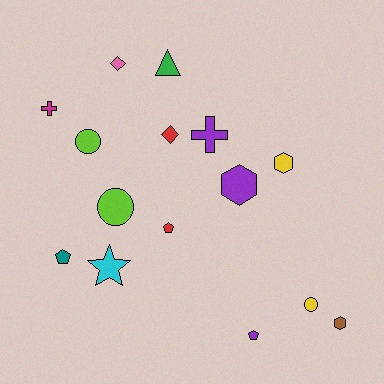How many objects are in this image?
There are 15 objects.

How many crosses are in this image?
There are 2 crosses.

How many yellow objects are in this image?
There are 2 yellow objects.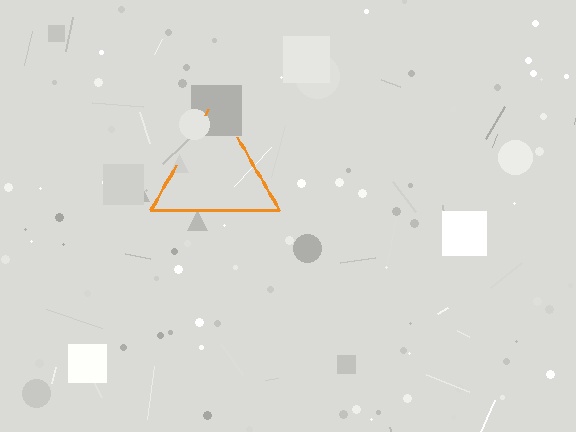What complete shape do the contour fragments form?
The contour fragments form a triangle.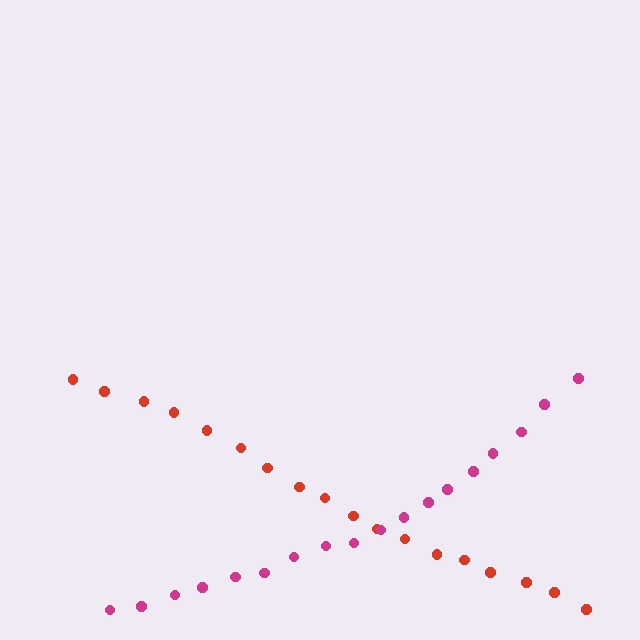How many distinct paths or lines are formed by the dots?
There are 2 distinct paths.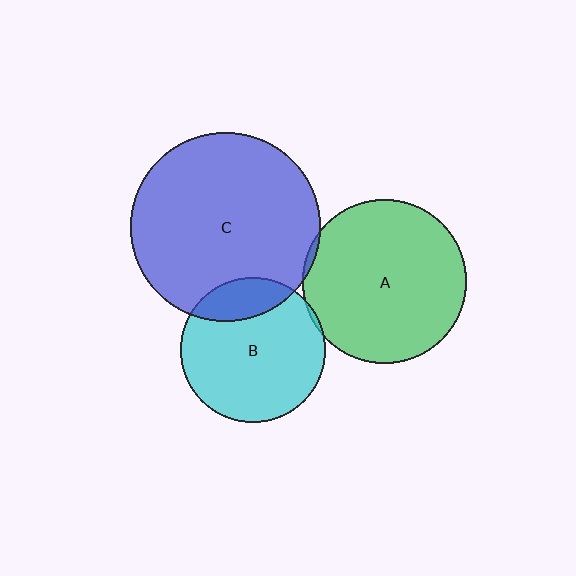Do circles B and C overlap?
Yes.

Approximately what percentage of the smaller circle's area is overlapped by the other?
Approximately 20%.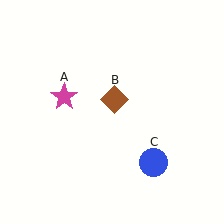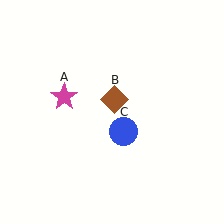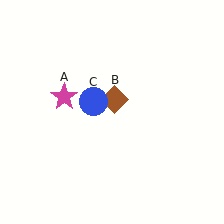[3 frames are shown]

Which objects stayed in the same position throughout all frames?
Magenta star (object A) and brown diamond (object B) remained stationary.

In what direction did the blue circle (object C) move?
The blue circle (object C) moved up and to the left.